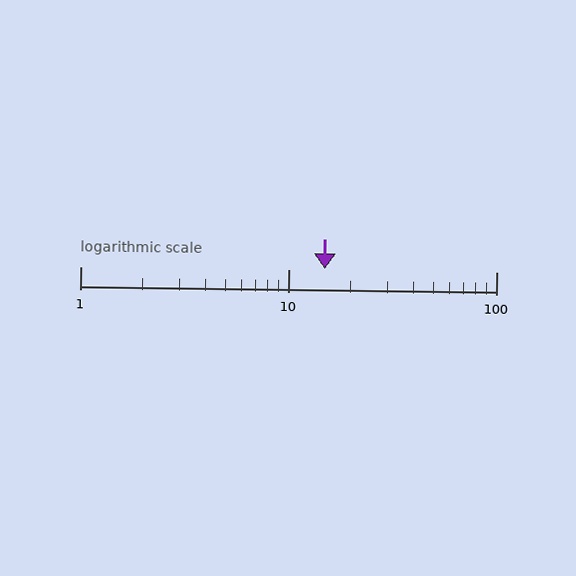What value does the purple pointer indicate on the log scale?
The pointer indicates approximately 15.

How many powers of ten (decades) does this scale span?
The scale spans 2 decades, from 1 to 100.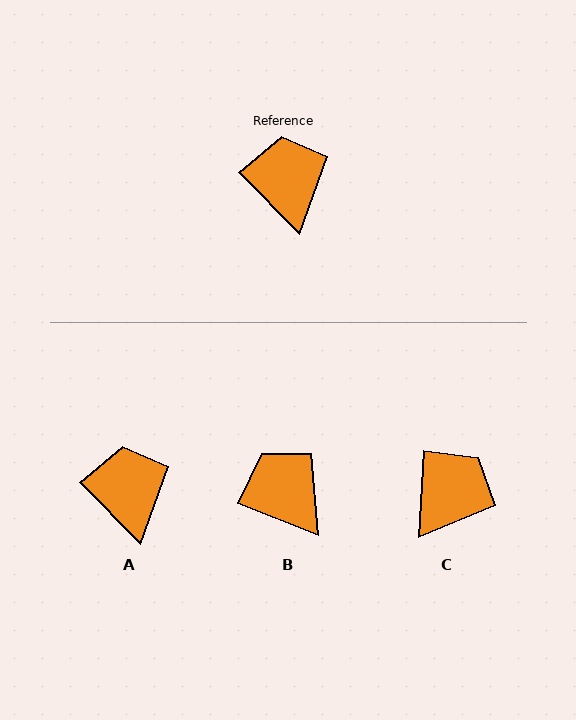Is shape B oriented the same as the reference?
No, it is off by about 24 degrees.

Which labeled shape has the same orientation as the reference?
A.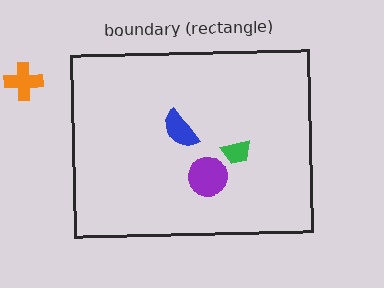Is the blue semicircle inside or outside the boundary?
Inside.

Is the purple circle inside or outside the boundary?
Inside.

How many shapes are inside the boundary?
3 inside, 1 outside.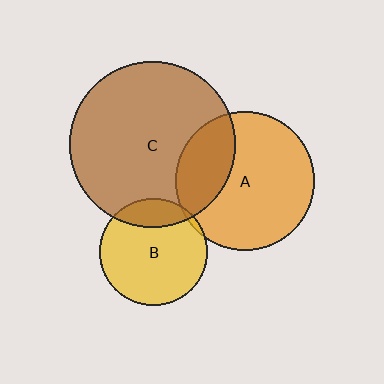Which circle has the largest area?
Circle C (brown).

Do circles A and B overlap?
Yes.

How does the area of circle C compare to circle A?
Approximately 1.4 times.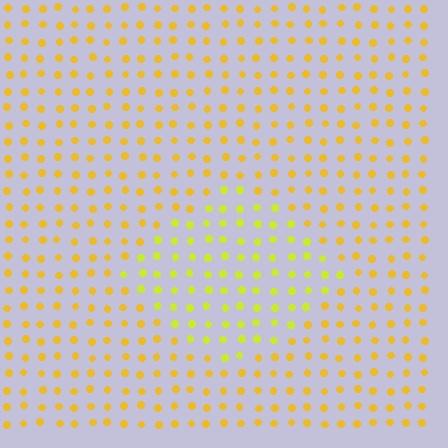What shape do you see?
I see a diamond.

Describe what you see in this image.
The image is filled with small yellow elements in a uniform arrangement. A diamond-shaped region is visible where the elements are tinted to a slightly different hue, forming a subtle color boundary.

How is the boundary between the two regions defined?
The boundary is defined purely by a slight shift in hue (about 25 degrees). Spacing, size, and orientation are identical on both sides.